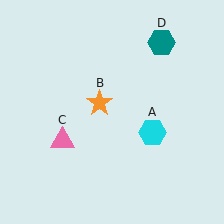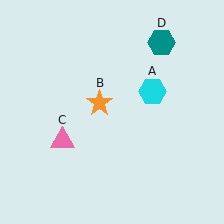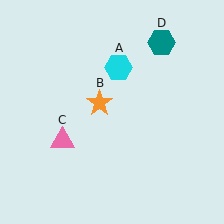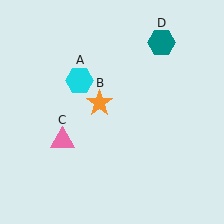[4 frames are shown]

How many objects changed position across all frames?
1 object changed position: cyan hexagon (object A).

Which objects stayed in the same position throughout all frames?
Orange star (object B) and pink triangle (object C) and teal hexagon (object D) remained stationary.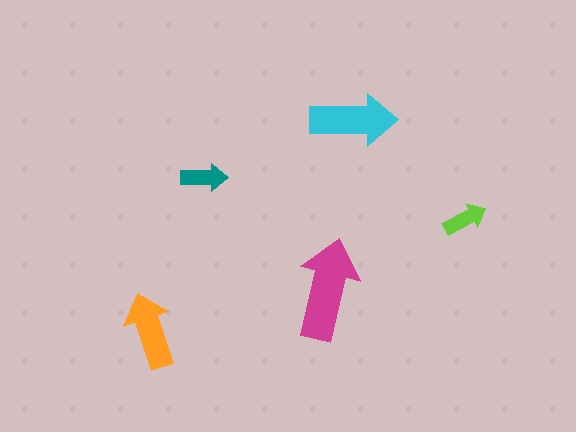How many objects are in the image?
There are 5 objects in the image.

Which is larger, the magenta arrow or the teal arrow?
The magenta one.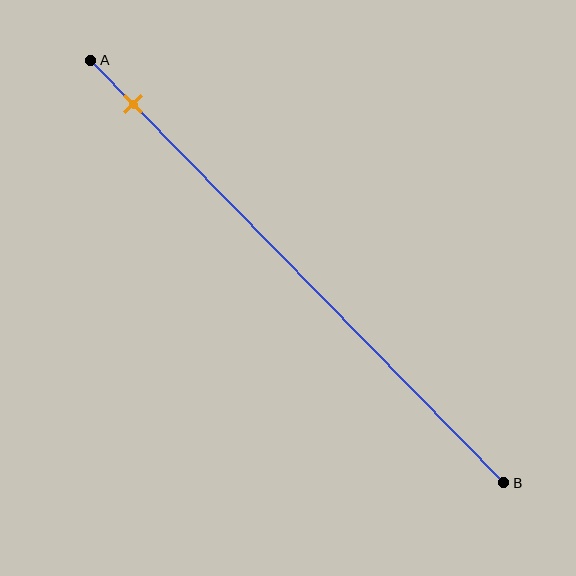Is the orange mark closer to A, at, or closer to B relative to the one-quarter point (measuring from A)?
The orange mark is closer to point A than the one-quarter point of segment AB.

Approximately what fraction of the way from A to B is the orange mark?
The orange mark is approximately 10% of the way from A to B.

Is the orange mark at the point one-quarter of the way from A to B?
No, the mark is at about 10% from A, not at the 25% one-quarter point.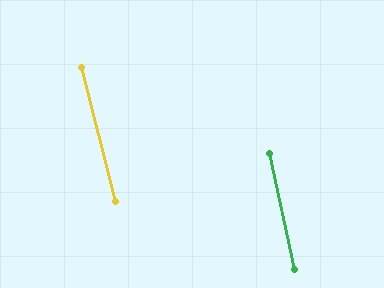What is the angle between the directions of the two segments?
Approximately 2 degrees.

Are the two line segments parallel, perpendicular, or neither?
Parallel — their directions differ by only 1.7°.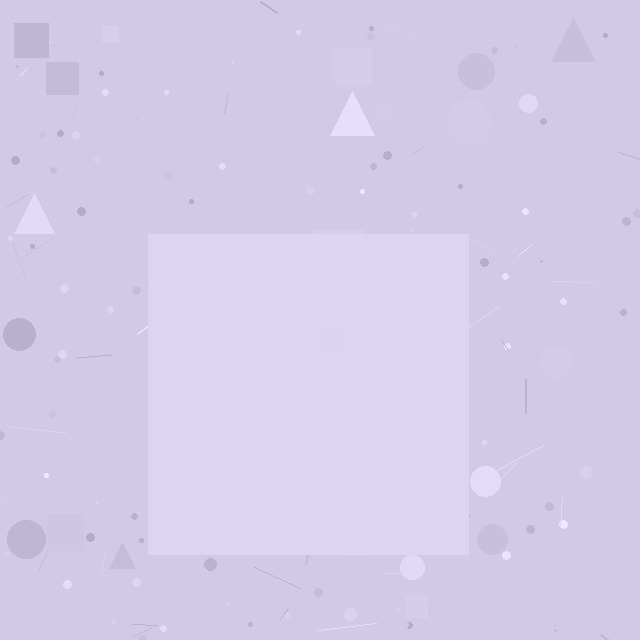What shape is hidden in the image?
A square is hidden in the image.